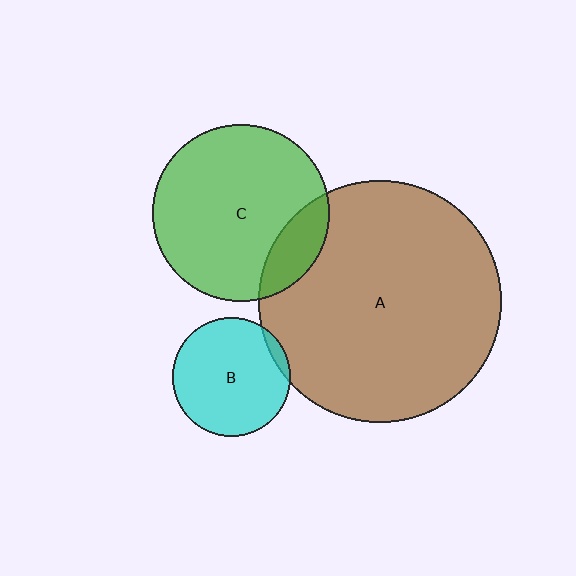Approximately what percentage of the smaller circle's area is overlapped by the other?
Approximately 5%.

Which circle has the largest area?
Circle A (brown).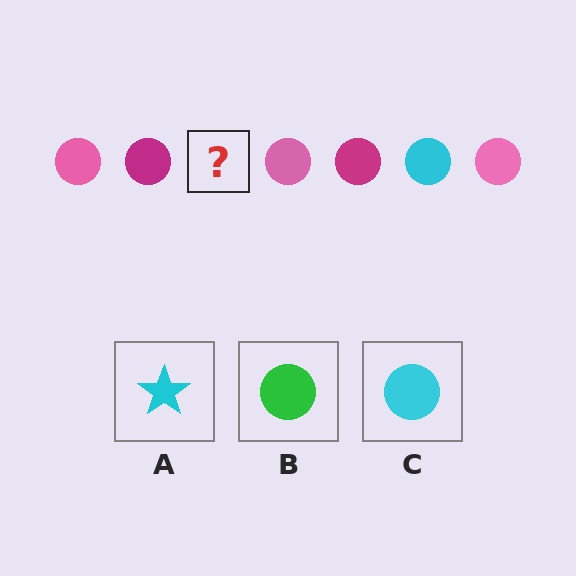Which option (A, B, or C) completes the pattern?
C.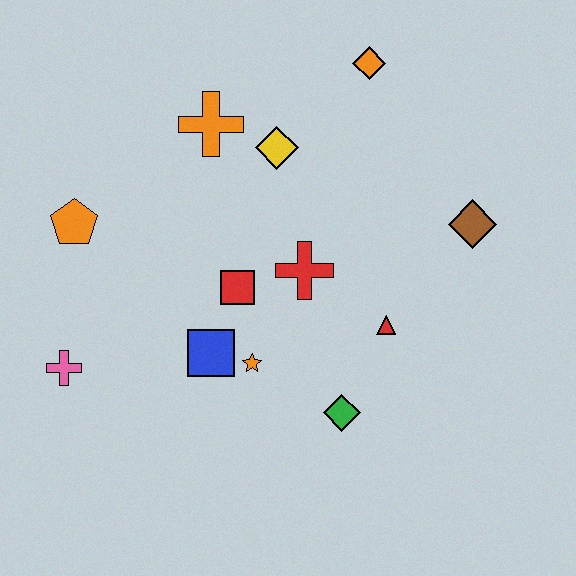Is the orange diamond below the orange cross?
No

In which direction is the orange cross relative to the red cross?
The orange cross is above the red cross.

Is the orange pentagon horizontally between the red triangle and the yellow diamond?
No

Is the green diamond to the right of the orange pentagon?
Yes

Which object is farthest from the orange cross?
The green diamond is farthest from the orange cross.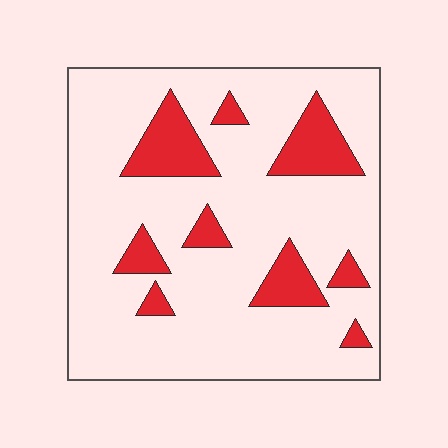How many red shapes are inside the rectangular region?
9.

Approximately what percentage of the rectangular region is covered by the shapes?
Approximately 20%.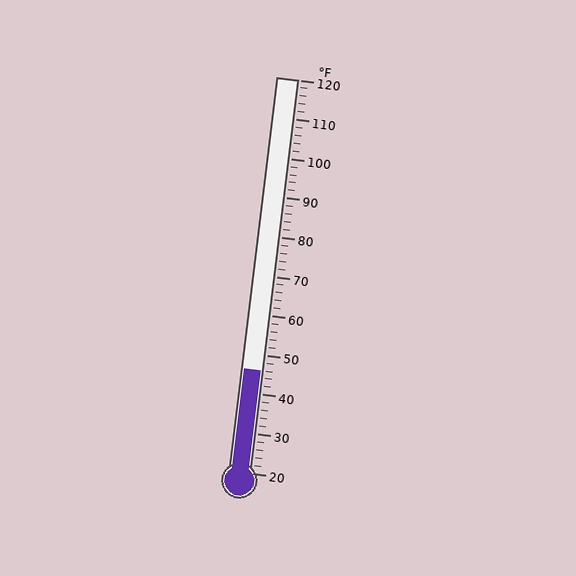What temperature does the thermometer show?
The thermometer shows approximately 46°F.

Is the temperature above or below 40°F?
The temperature is above 40°F.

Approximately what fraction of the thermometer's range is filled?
The thermometer is filled to approximately 25% of its range.